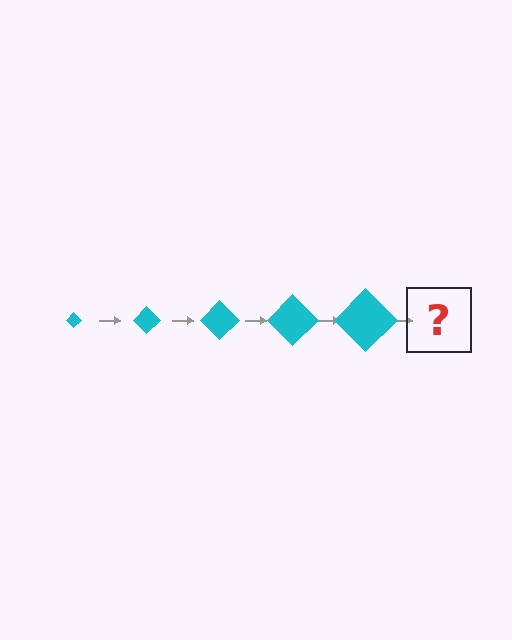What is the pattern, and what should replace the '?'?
The pattern is that the diamond gets progressively larger each step. The '?' should be a cyan diamond, larger than the previous one.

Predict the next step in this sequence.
The next step is a cyan diamond, larger than the previous one.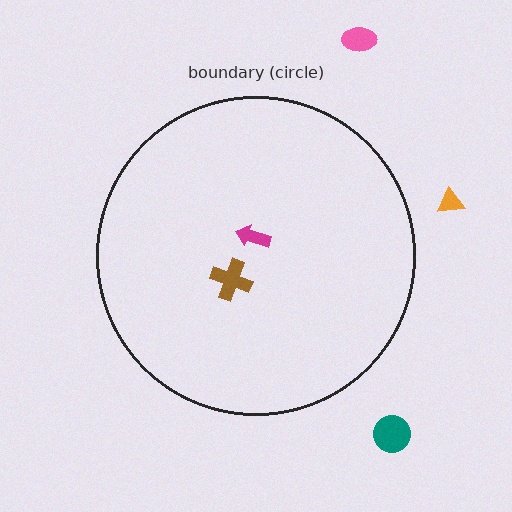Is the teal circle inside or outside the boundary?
Outside.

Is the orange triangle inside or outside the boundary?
Outside.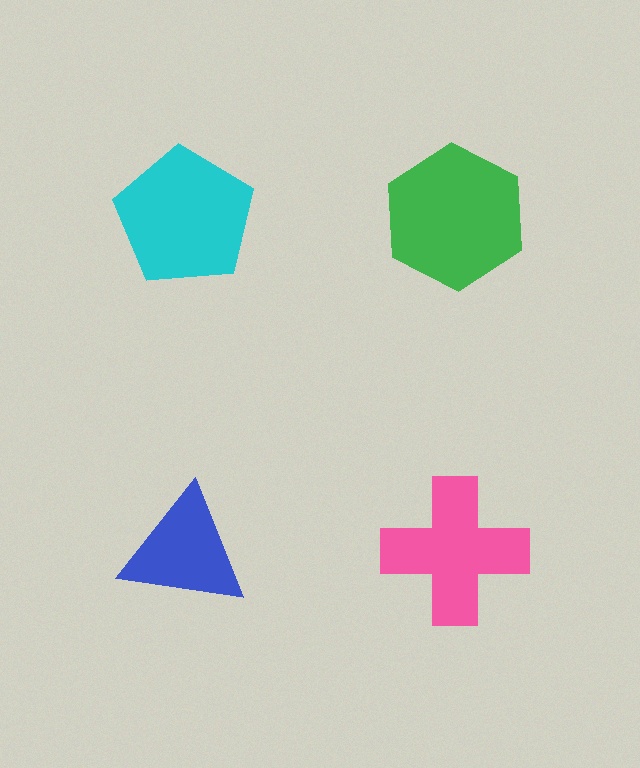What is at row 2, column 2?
A pink cross.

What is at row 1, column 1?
A cyan pentagon.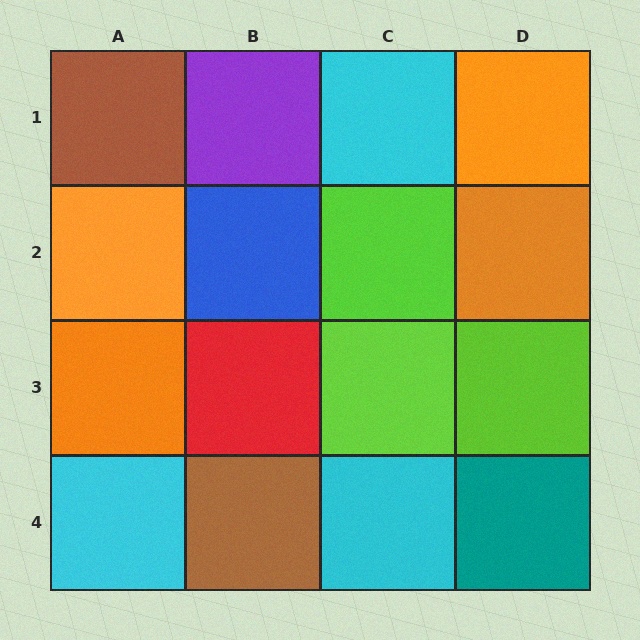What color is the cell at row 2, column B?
Blue.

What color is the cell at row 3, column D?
Lime.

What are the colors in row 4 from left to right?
Cyan, brown, cyan, teal.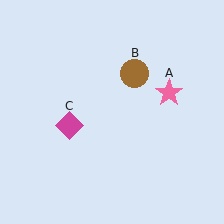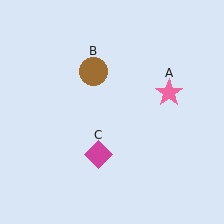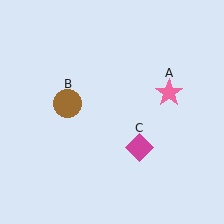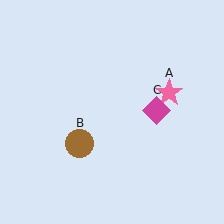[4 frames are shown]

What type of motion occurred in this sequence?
The brown circle (object B), magenta diamond (object C) rotated counterclockwise around the center of the scene.